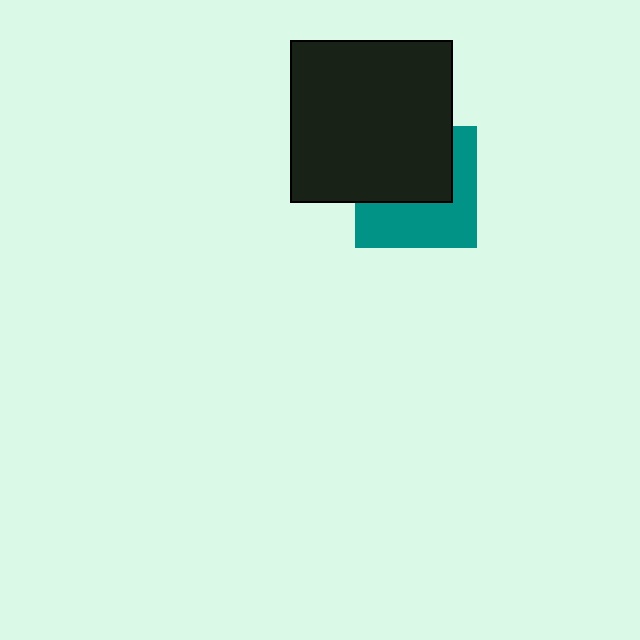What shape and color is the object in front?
The object in front is a black square.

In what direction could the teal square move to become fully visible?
The teal square could move down. That would shift it out from behind the black square entirely.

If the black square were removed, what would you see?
You would see the complete teal square.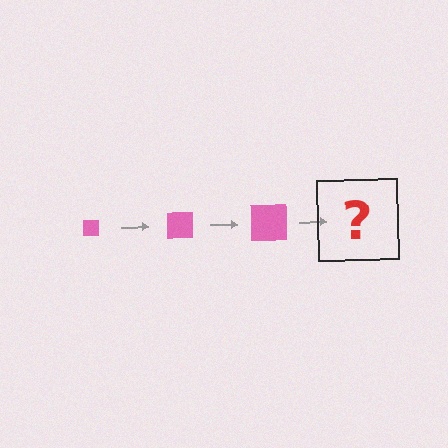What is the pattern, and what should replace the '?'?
The pattern is that the square gets progressively larger each step. The '?' should be a pink square, larger than the previous one.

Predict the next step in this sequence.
The next step is a pink square, larger than the previous one.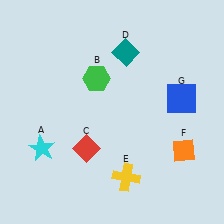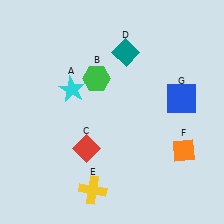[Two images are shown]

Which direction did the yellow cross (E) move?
The yellow cross (E) moved left.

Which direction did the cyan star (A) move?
The cyan star (A) moved up.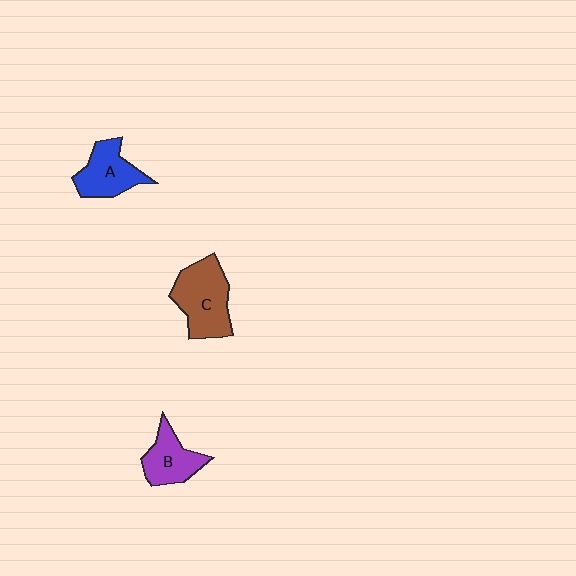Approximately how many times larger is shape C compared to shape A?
Approximately 1.3 times.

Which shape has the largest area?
Shape C (brown).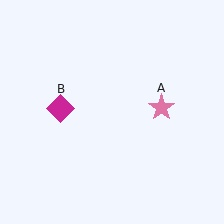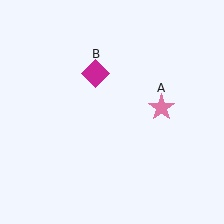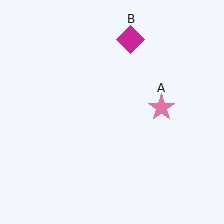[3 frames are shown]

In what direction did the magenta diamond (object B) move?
The magenta diamond (object B) moved up and to the right.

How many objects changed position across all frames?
1 object changed position: magenta diamond (object B).